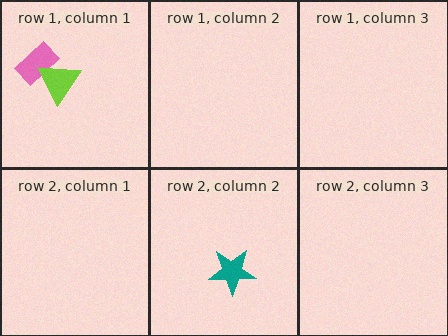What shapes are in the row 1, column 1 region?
The pink rectangle, the lime triangle.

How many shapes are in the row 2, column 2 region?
1.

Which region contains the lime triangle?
The row 1, column 1 region.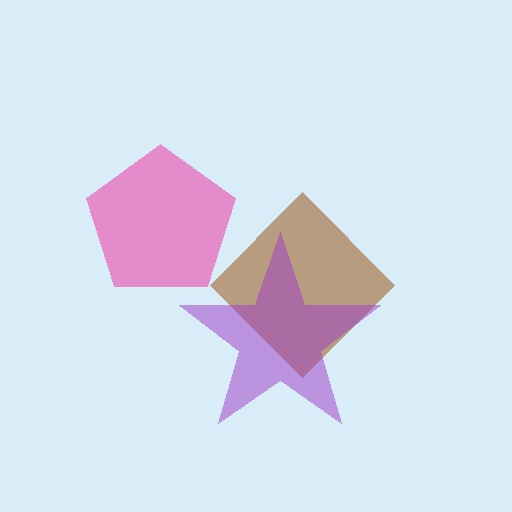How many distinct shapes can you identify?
There are 3 distinct shapes: a pink pentagon, a brown diamond, a purple star.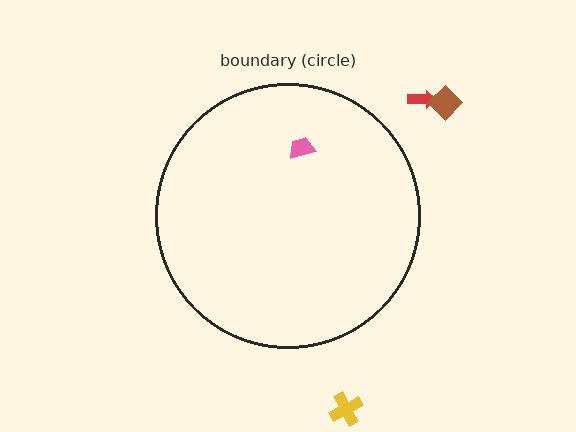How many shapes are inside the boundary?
1 inside, 3 outside.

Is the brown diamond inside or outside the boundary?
Outside.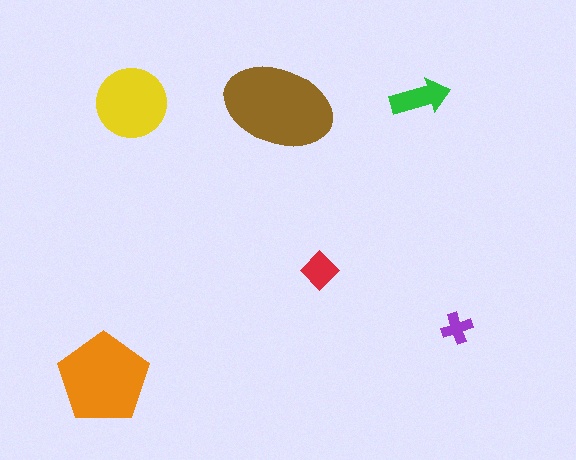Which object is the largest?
The brown ellipse.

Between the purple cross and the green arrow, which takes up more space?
The green arrow.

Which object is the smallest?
The purple cross.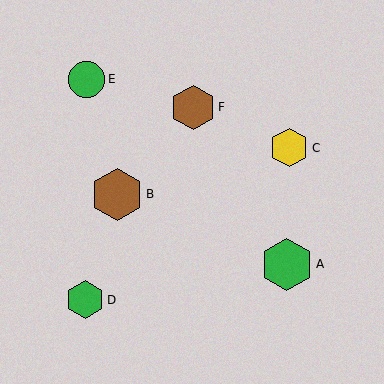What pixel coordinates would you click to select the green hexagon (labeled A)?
Click at (287, 264) to select the green hexagon A.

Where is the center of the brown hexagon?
The center of the brown hexagon is at (117, 194).